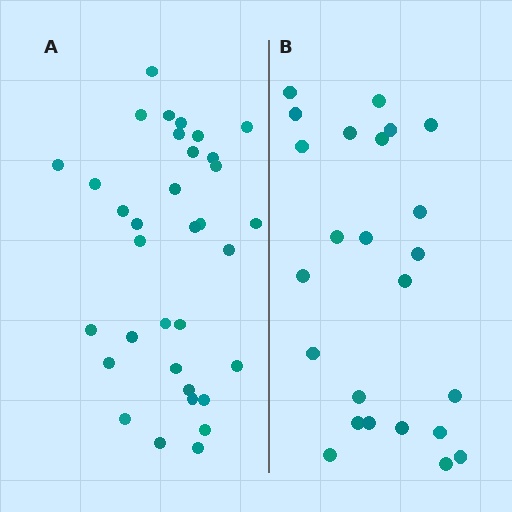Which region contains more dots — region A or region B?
Region A (the left region) has more dots.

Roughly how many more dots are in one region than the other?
Region A has roughly 10 or so more dots than region B.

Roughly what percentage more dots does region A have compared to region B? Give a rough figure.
About 40% more.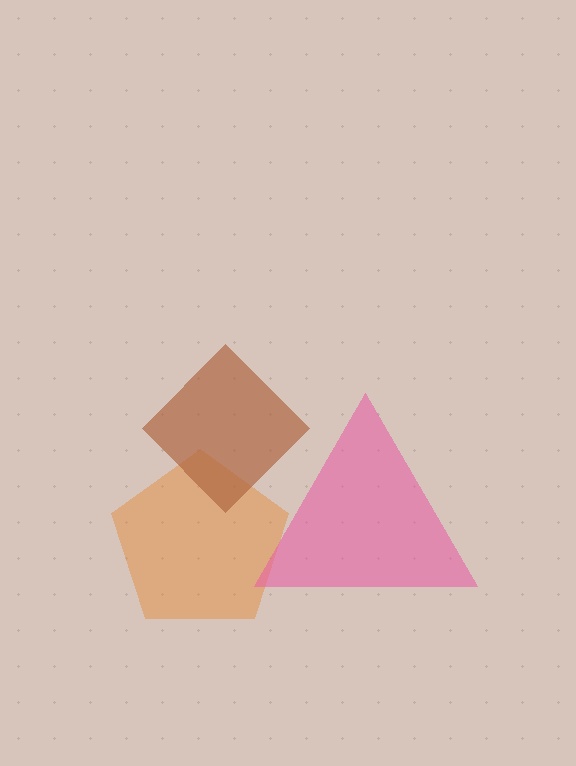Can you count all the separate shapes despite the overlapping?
Yes, there are 3 separate shapes.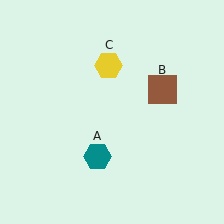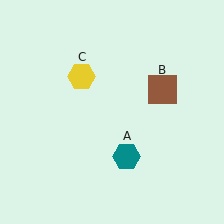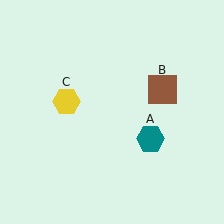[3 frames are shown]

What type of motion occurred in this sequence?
The teal hexagon (object A), yellow hexagon (object C) rotated counterclockwise around the center of the scene.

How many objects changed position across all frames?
2 objects changed position: teal hexagon (object A), yellow hexagon (object C).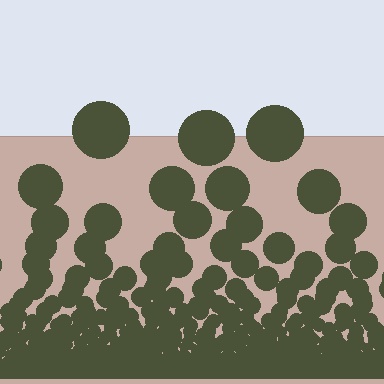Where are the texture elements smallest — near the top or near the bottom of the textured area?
Near the bottom.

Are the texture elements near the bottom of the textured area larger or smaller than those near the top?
Smaller. The gradient is inverted — elements near the bottom are smaller and denser.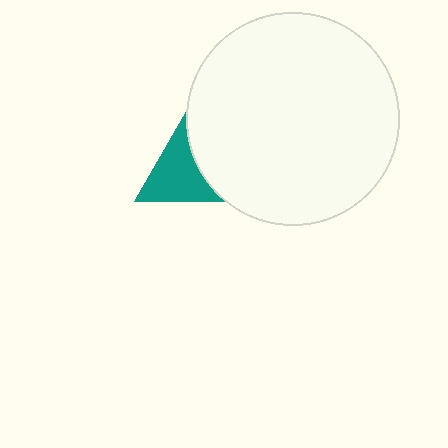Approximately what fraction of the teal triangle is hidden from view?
Roughly 59% of the teal triangle is hidden behind the white circle.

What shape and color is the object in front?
The object in front is a white circle.